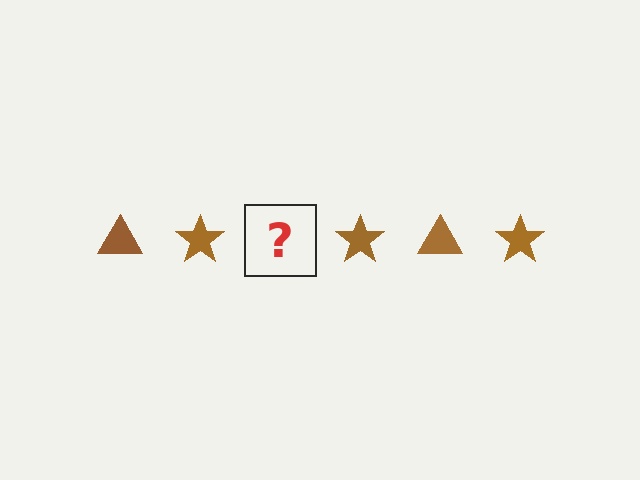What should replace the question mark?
The question mark should be replaced with a brown triangle.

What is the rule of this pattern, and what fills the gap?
The rule is that the pattern cycles through triangle, star shapes in brown. The gap should be filled with a brown triangle.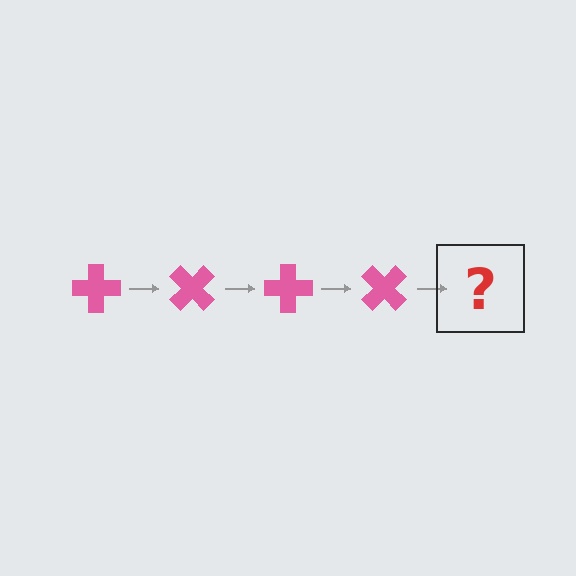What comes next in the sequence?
The next element should be a pink cross rotated 180 degrees.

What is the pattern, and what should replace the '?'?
The pattern is that the cross rotates 45 degrees each step. The '?' should be a pink cross rotated 180 degrees.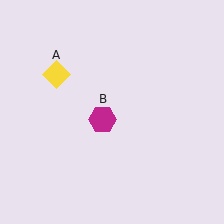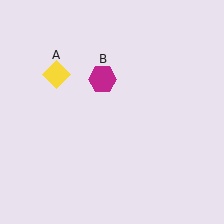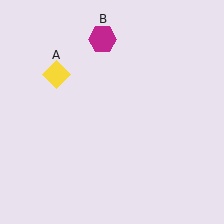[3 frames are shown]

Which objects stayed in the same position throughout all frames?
Yellow diamond (object A) remained stationary.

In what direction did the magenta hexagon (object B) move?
The magenta hexagon (object B) moved up.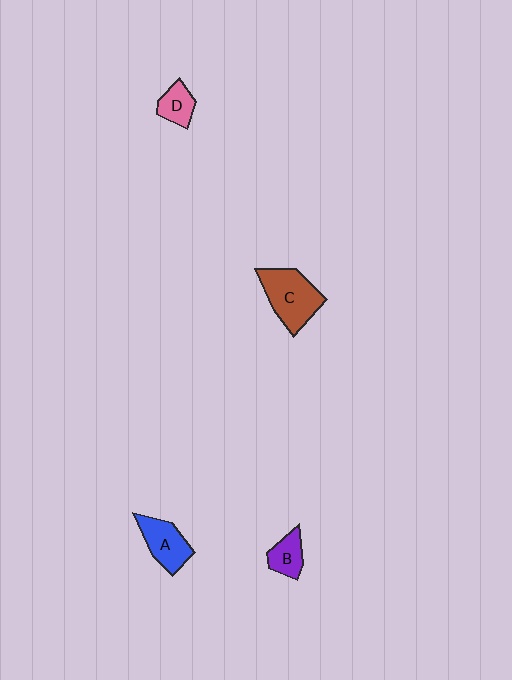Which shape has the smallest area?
Shape D (pink).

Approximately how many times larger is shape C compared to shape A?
Approximately 1.4 times.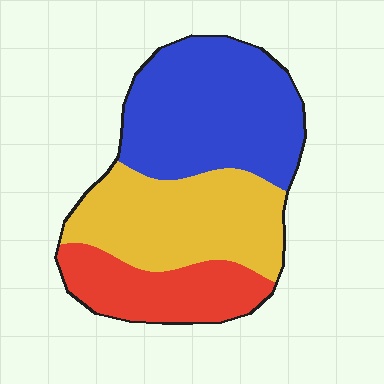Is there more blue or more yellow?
Blue.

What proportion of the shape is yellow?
Yellow covers 36% of the shape.